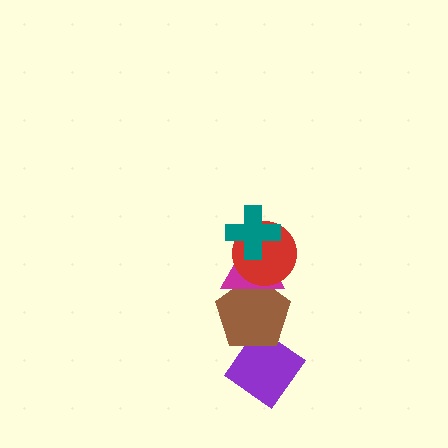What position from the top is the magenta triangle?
The magenta triangle is 3rd from the top.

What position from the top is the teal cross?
The teal cross is 1st from the top.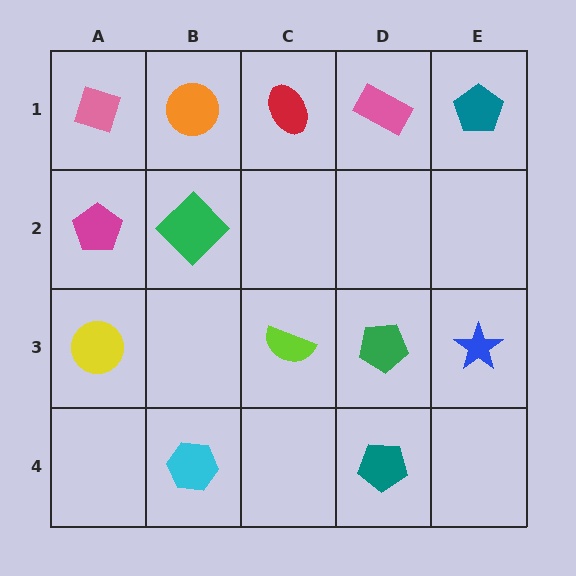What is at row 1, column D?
A pink rectangle.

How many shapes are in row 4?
2 shapes.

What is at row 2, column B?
A green diamond.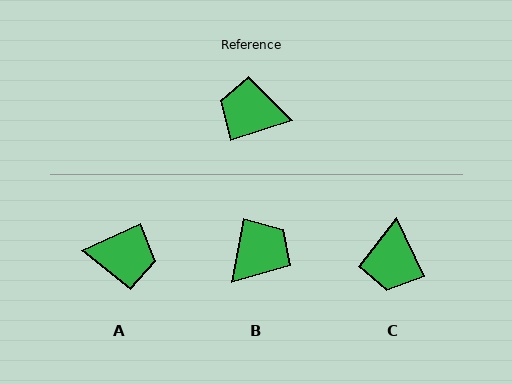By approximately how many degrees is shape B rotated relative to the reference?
Approximately 119 degrees clockwise.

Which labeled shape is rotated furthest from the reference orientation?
A, about 173 degrees away.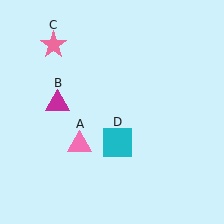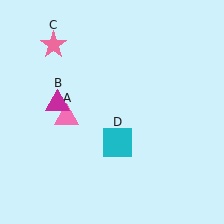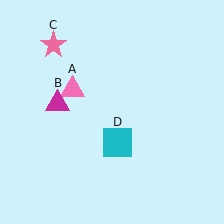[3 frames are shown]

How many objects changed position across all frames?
1 object changed position: pink triangle (object A).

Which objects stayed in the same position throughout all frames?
Magenta triangle (object B) and pink star (object C) and cyan square (object D) remained stationary.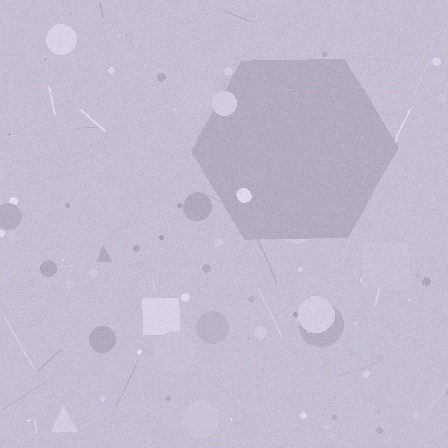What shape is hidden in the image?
A hexagon is hidden in the image.